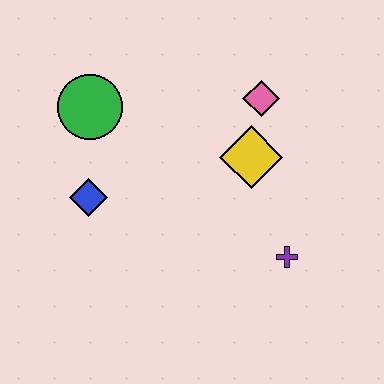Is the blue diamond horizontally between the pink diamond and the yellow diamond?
No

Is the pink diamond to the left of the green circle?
No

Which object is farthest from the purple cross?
The green circle is farthest from the purple cross.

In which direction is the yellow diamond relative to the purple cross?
The yellow diamond is above the purple cross.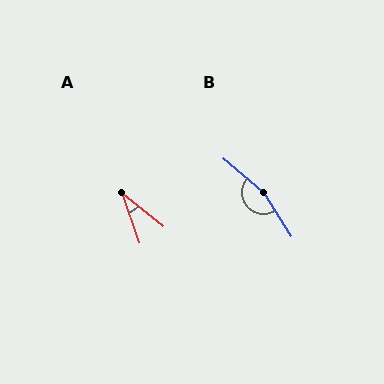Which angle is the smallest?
A, at approximately 32 degrees.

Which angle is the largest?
B, at approximately 163 degrees.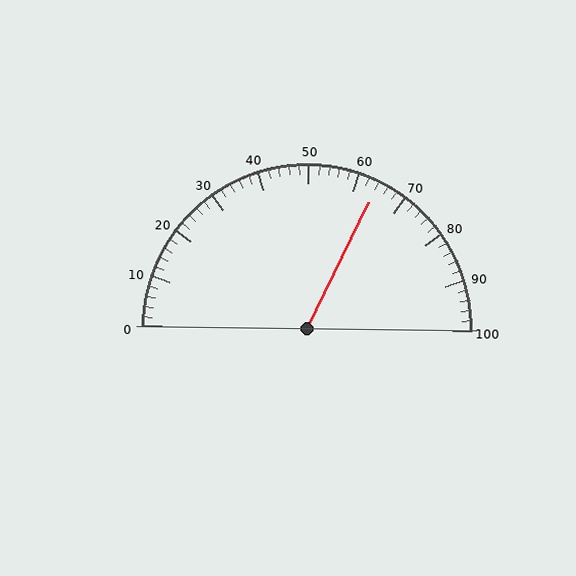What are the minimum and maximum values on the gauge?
The gauge ranges from 0 to 100.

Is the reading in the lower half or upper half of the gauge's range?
The reading is in the upper half of the range (0 to 100).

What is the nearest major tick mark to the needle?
The nearest major tick mark is 60.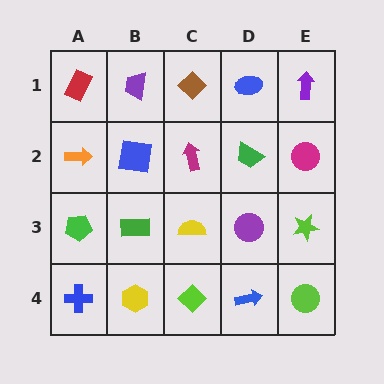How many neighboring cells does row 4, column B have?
3.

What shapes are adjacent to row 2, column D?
A blue ellipse (row 1, column D), a purple circle (row 3, column D), a magenta arrow (row 2, column C), a magenta circle (row 2, column E).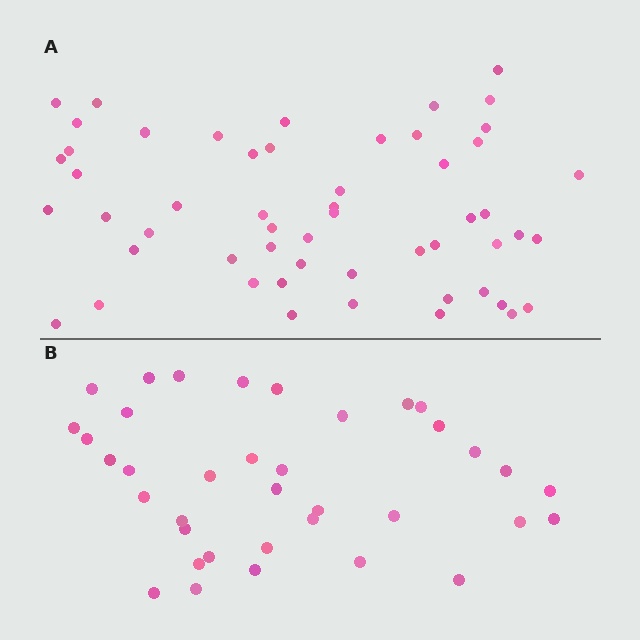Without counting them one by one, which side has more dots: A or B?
Region A (the top region) has more dots.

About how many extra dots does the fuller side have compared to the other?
Region A has approximately 15 more dots than region B.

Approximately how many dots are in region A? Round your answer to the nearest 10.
About 50 dots. (The exact count is 54, which rounds to 50.)